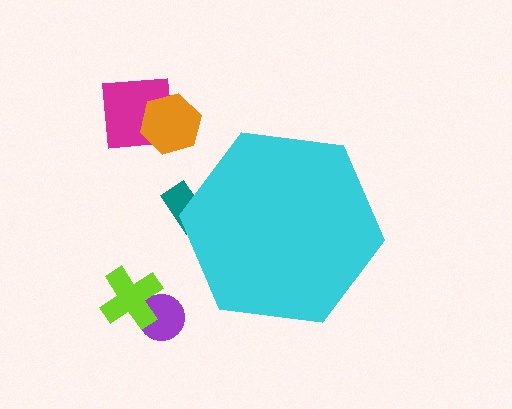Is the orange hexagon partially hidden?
No, the orange hexagon is fully visible.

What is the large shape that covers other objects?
A cyan hexagon.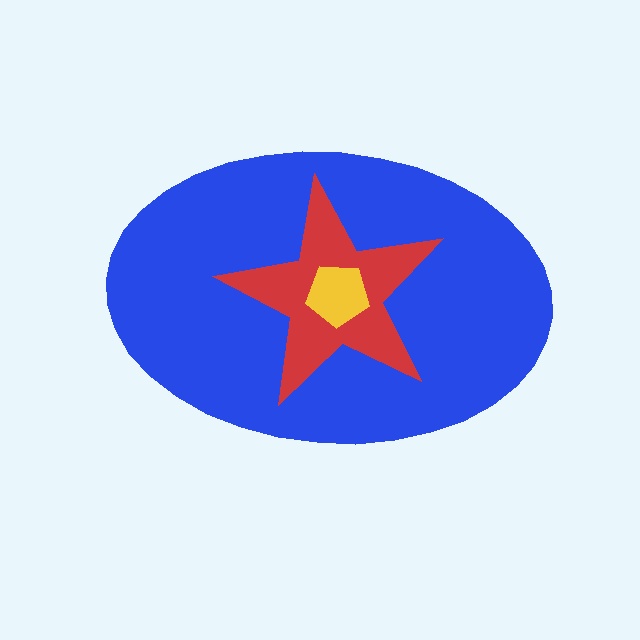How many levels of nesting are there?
3.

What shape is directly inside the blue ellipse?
The red star.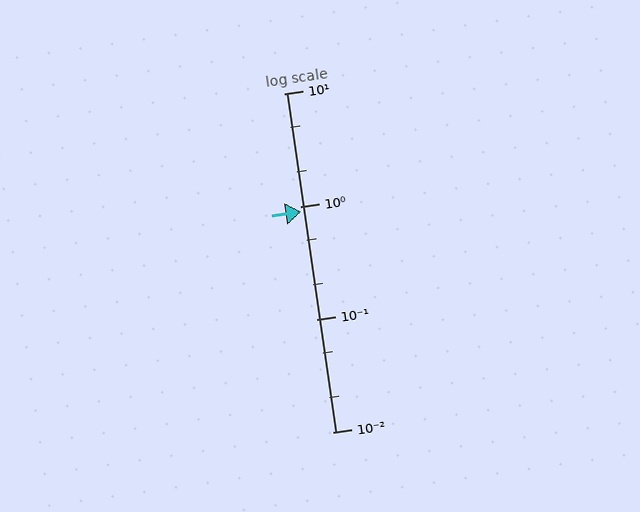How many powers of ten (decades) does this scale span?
The scale spans 3 decades, from 0.01 to 10.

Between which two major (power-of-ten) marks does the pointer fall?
The pointer is between 0.1 and 1.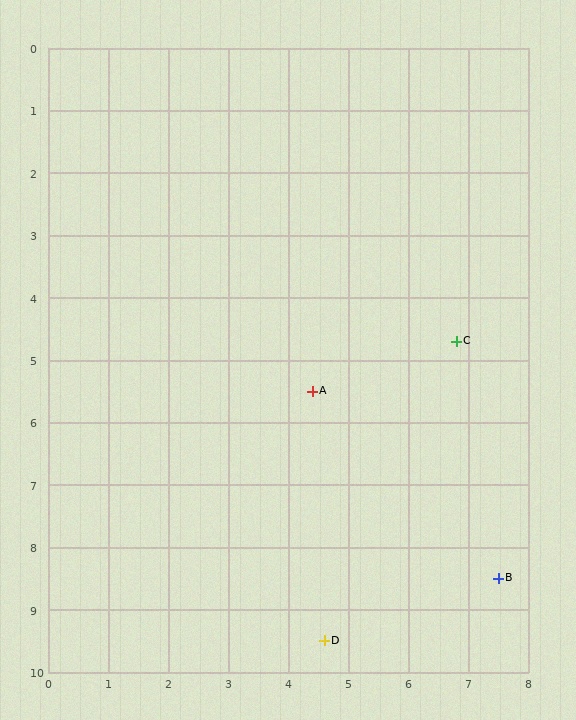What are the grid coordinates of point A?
Point A is at approximately (4.4, 5.5).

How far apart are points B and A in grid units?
Points B and A are about 4.3 grid units apart.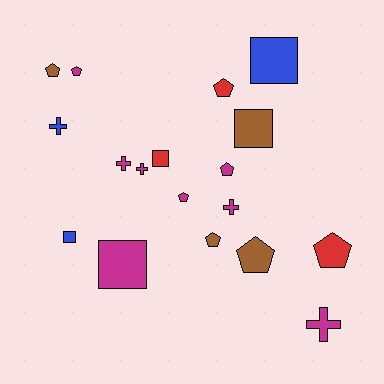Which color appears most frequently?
Magenta, with 8 objects.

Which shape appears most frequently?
Pentagon, with 8 objects.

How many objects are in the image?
There are 18 objects.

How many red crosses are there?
There are no red crosses.